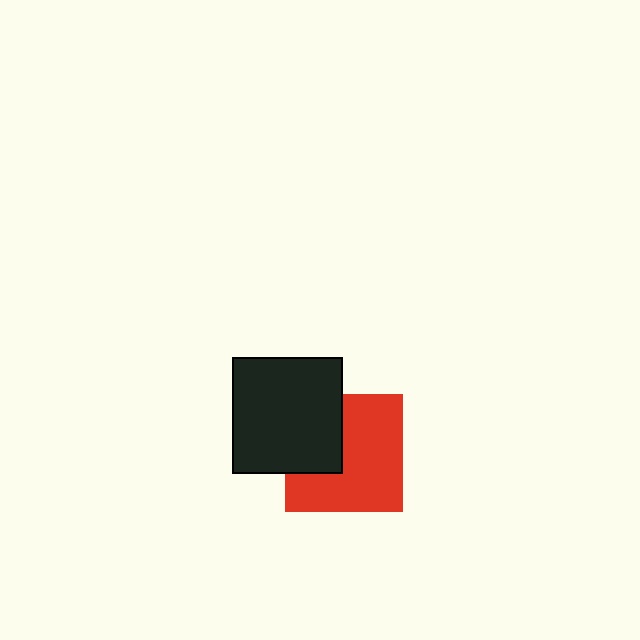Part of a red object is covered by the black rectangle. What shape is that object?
It is a square.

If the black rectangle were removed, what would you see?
You would see the complete red square.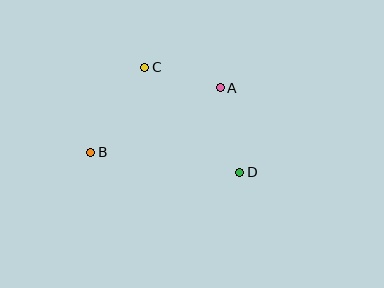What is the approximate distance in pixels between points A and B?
The distance between A and B is approximately 145 pixels.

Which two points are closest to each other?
Points A and C are closest to each other.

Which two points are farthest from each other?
Points B and D are farthest from each other.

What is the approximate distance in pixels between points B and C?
The distance between B and C is approximately 101 pixels.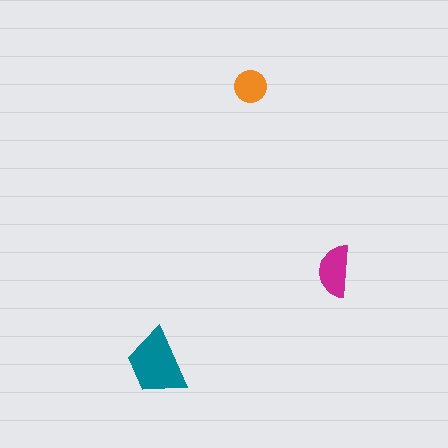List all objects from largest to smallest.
The teal trapezoid, the magenta semicircle, the orange circle.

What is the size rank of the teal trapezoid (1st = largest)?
1st.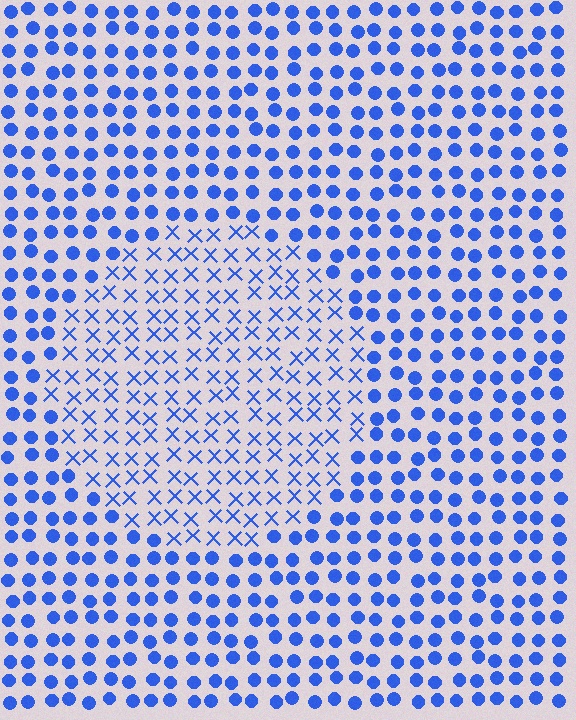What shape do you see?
I see a circle.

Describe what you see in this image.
The image is filled with small blue elements arranged in a uniform grid. A circle-shaped region contains X marks, while the surrounding area contains circles. The boundary is defined purely by the change in element shape.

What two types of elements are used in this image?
The image uses X marks inside the circle region and circles outside it.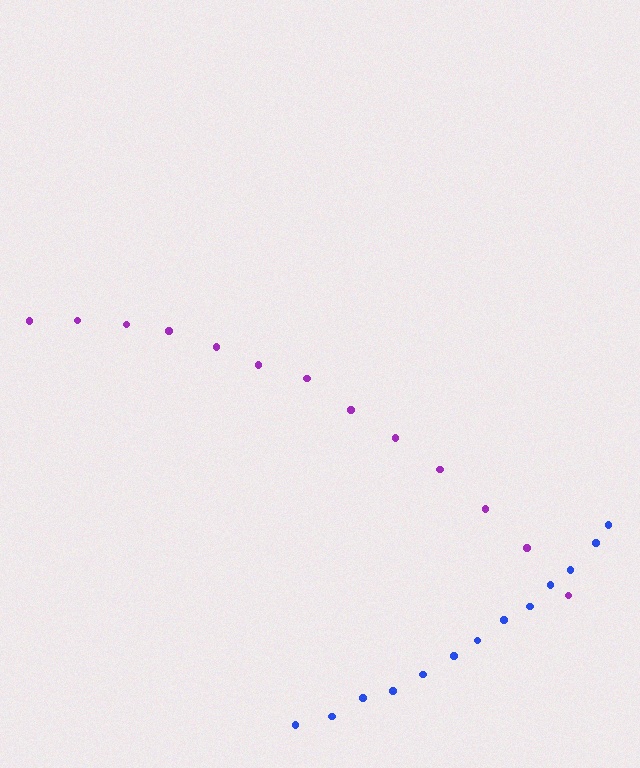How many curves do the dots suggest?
There are 2 distinct paths.